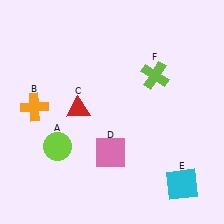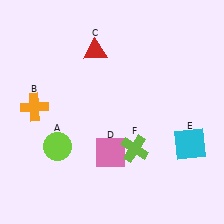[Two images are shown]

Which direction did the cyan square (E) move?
The cyan square (E) moved up.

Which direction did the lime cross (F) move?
The lime cross (F) moved down.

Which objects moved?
The objects that moved are: the red triangle (C), the cyan square (E), the lime cross (F).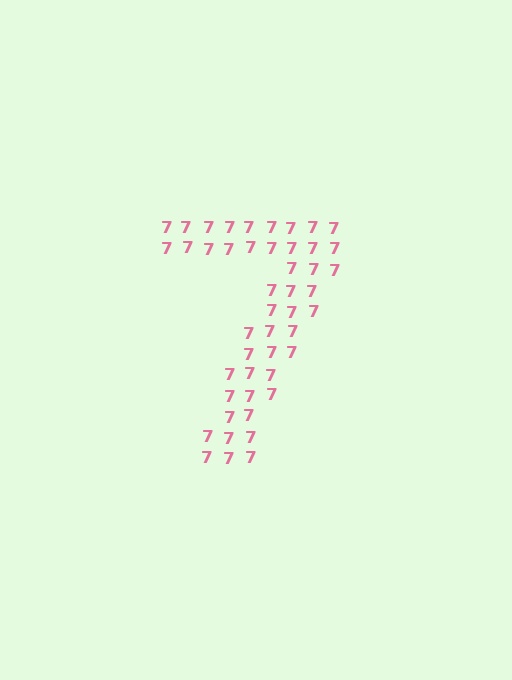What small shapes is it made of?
It is made of small digit 7's.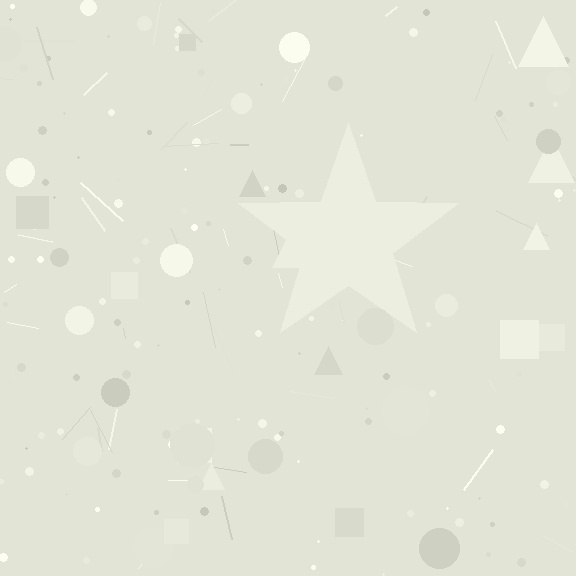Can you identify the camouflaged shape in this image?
The camouflaged shape is a star.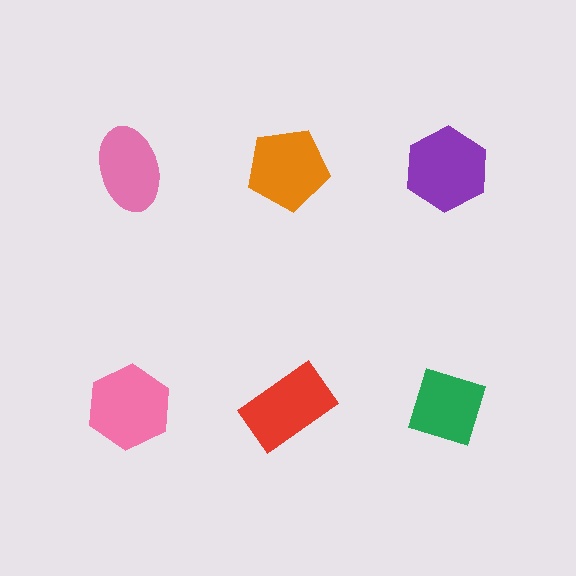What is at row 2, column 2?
A red rectangle.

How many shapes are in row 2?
3 shapes.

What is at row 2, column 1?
A pink hexagon.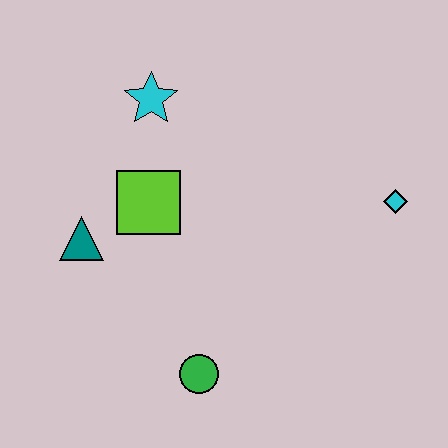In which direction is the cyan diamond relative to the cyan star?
The cyan diamond is to the right of the cyan star.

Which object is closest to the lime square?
The teal triangle is closest to the lime square.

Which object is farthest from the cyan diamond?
The teal triangle is farthest from the cyan diamond.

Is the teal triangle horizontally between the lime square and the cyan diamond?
No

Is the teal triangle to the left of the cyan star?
Yes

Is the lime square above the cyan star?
No